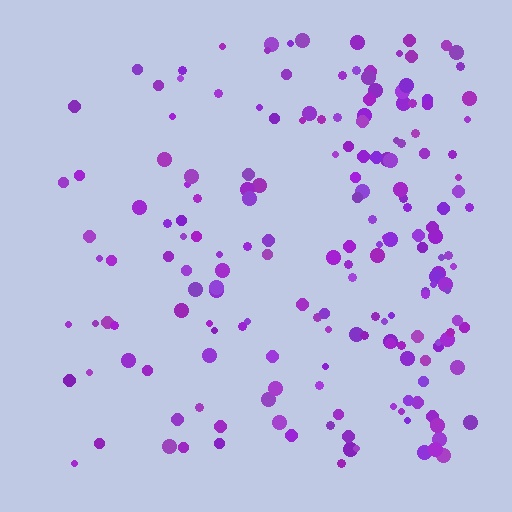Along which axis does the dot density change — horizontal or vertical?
Horizontal.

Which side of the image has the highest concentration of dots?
The right.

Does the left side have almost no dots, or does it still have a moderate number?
Still a moderate number, just noticeably fewer than the right.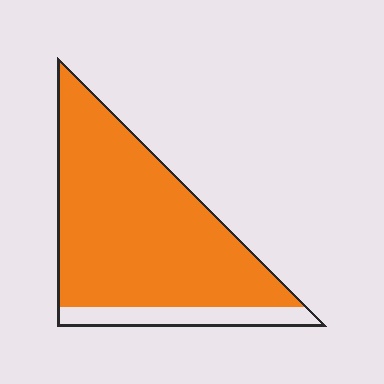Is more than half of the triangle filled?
Yes.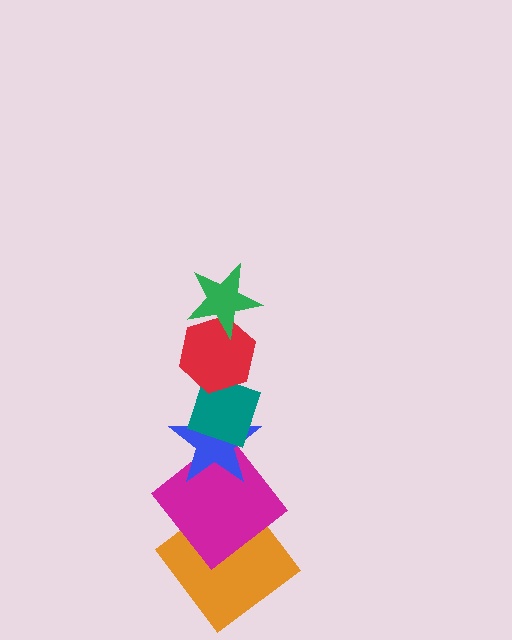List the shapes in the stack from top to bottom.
From top to bottom: the green star, the red hexagon, the teal diamond, the blue star, the magenta diamond, the orange diamond.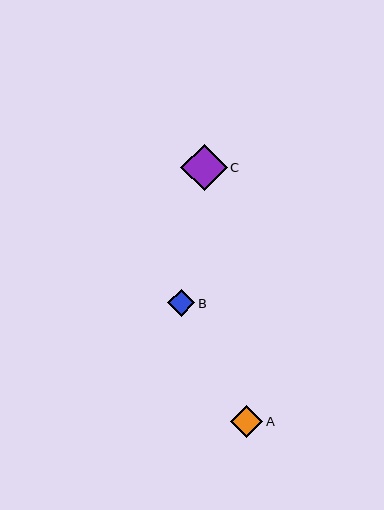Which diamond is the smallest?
Diamond B is the smallest with a size of approximately 27 pixels.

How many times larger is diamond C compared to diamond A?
Diamond C is approximately 1.4 times the size of diamond A.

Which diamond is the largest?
Diamond C is the largest with a size of approximately 46 pixels.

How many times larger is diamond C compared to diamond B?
Diamond C is approximately 1.7 times the size of diamond B.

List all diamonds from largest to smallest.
From largest to smallest: C, A, B.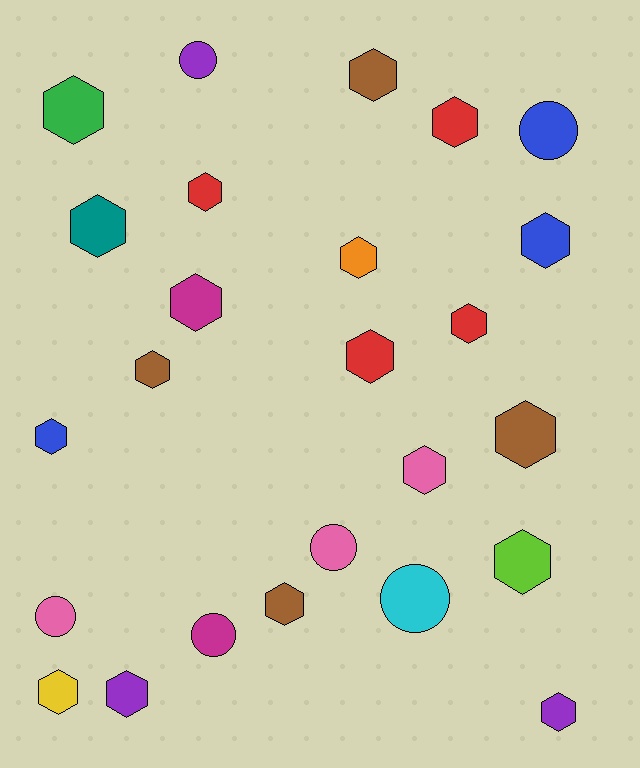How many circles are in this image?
There are 6 circles.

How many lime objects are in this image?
There is 1 lime object.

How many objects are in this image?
There are 25 objects.